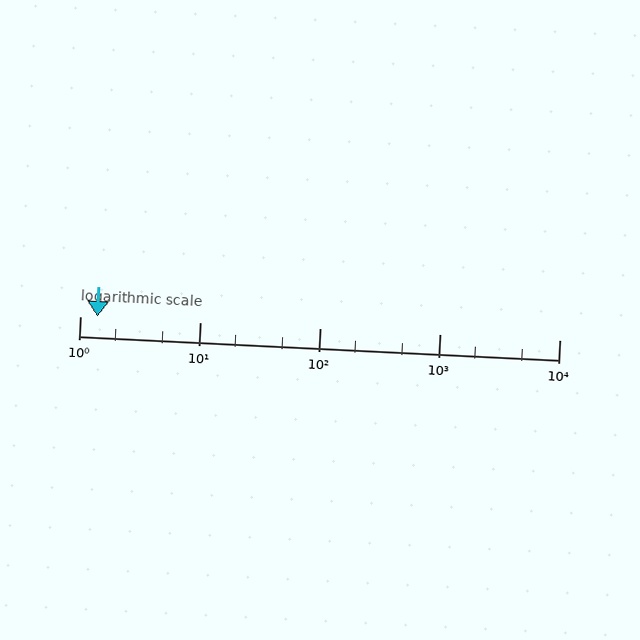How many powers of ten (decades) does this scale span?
The scale spans 4 decades, from 1 to 10000.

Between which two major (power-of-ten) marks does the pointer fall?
The pointer is between 1 and 10.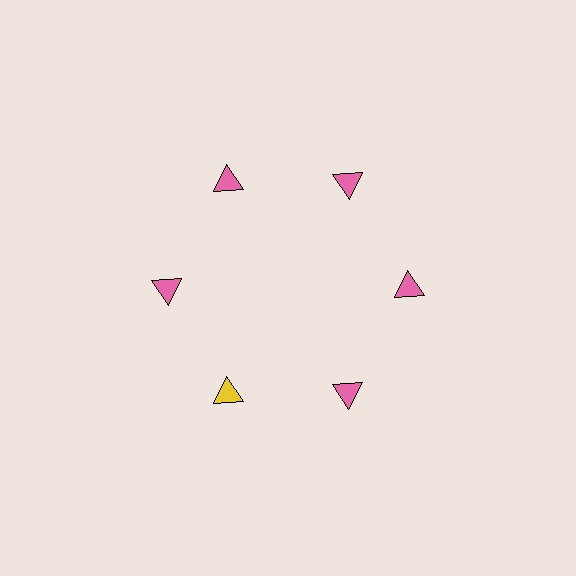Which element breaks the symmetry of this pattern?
The yellow triangle at roughly the 7 o'clock position breaks the symmetry. All other shapes are pink triangles.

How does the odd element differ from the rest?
It has a different color: yellow instead of pink.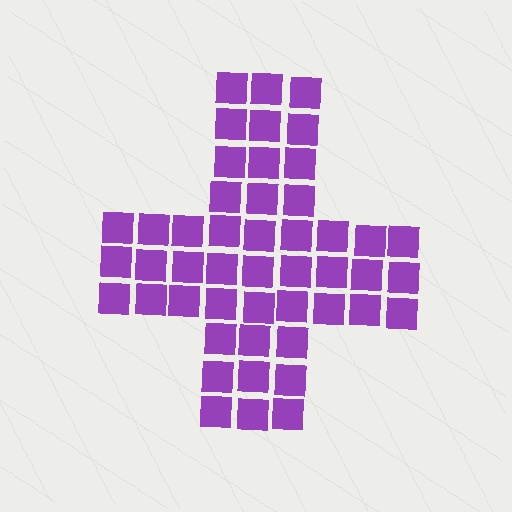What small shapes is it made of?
It is made of small squares.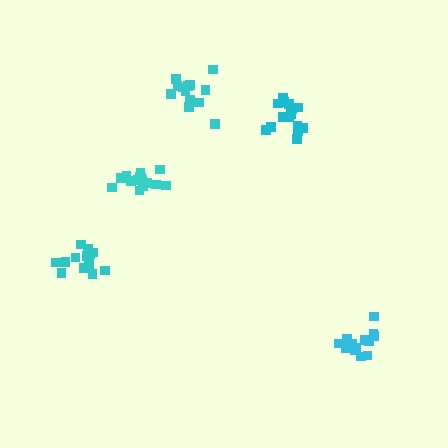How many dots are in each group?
Group 1: 14 dots, Group 2: 15 dots, Group 3: 13 dots, Group 4: 14 dots, Group 5: 16 dots (72 total).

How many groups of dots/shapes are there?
There are 5 groups.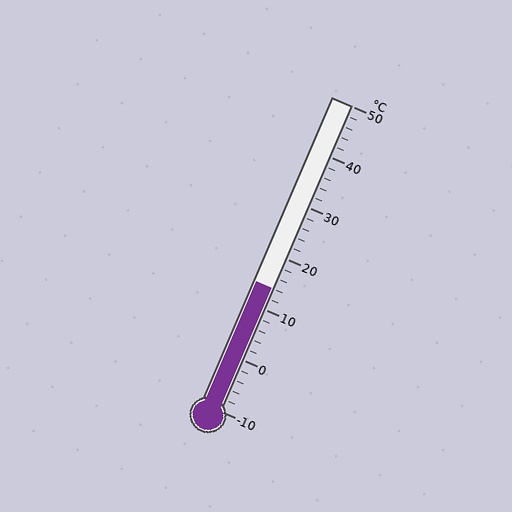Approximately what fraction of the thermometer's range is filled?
The thermometer is filled to approximately 40% of its range.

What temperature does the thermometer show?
The thermometer shows approximately 14°C.